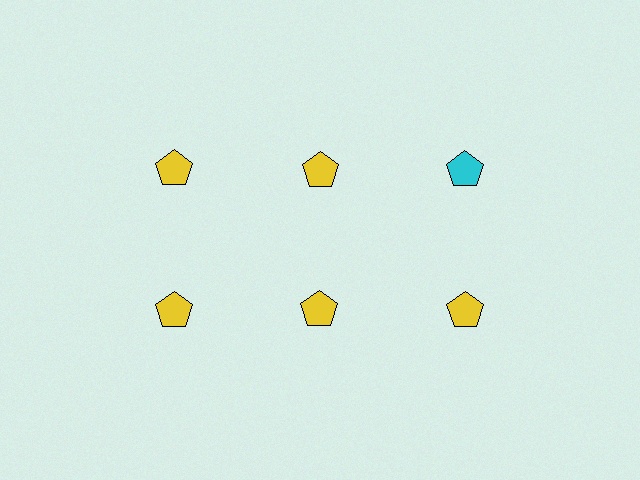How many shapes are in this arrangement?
There are 6 shapes arranged in a grid pattern.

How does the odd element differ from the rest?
It has a different color: cyan instead of yellow.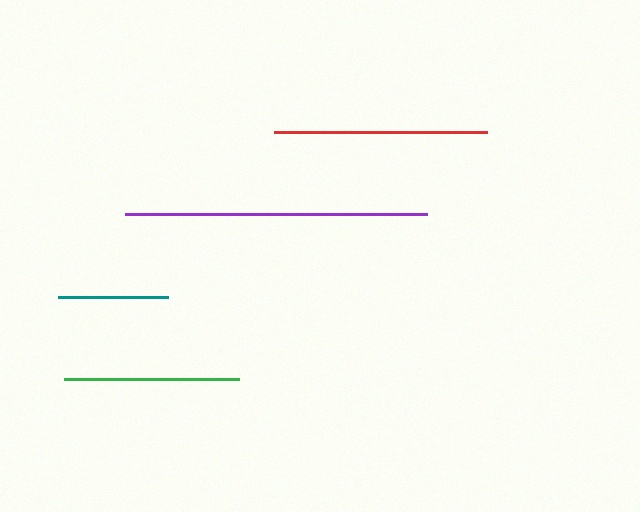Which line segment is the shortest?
The teal line is the shortest at approximately 111 pixels.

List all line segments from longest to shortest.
From longest to shortest: purple, red, green, teal.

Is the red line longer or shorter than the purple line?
The purple line is longer than the red line.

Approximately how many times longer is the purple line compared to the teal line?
The purple line is approximately 2.7 times the length of the teal line.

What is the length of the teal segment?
The teal segment is approximately 111 pixels long.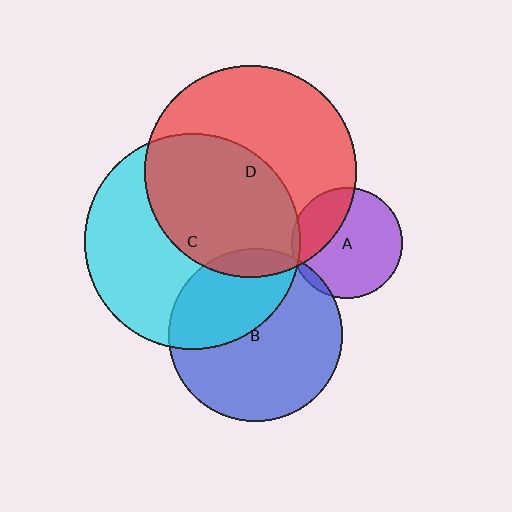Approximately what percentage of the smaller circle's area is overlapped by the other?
Approximately 50%.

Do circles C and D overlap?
Yes.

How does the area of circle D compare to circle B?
Approximately 1.5 times.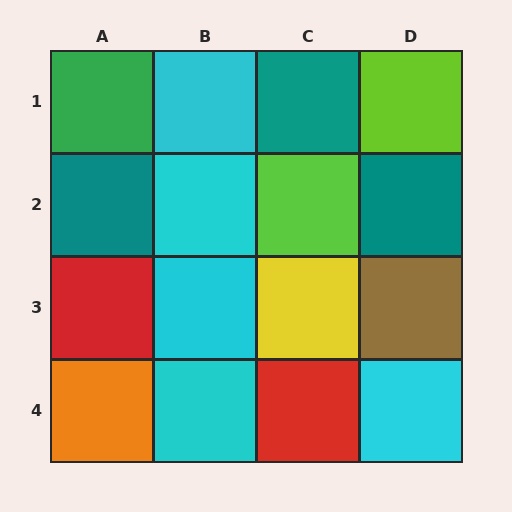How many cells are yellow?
1 cell is yellow.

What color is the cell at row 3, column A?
Red.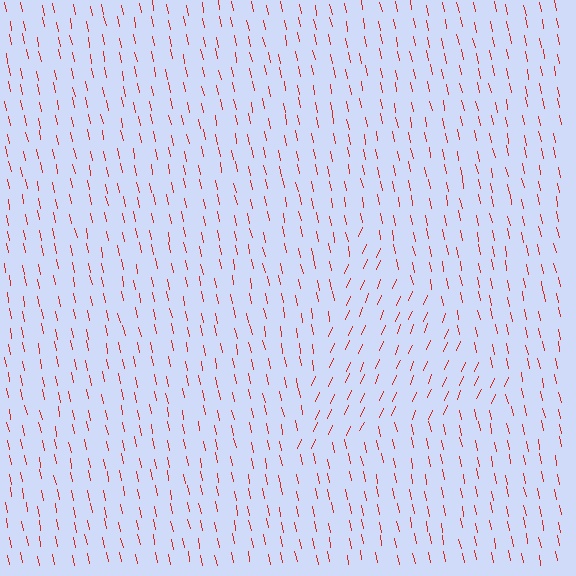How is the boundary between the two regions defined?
The boundary is defined purely by a change in line orientation (approximately 34 degrees difference). All lines are the same color and thickness.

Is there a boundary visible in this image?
Yes, there is a texture boundary formed by a change in line orientation.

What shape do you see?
I see a triangle.